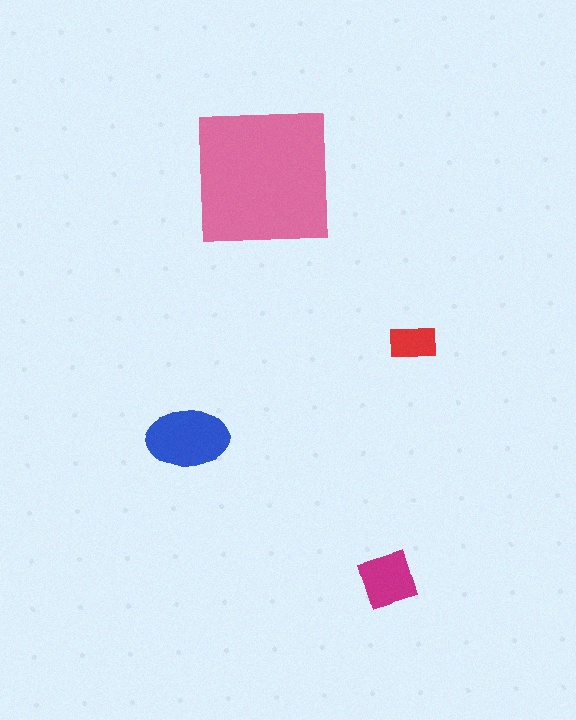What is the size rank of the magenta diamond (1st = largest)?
3rd.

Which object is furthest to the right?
The red rectangle is rightmost.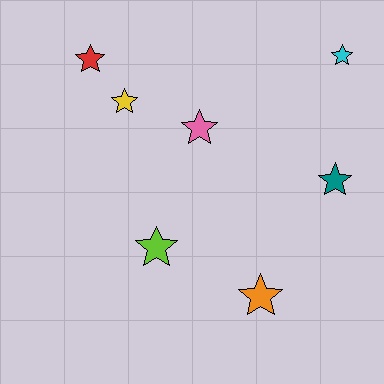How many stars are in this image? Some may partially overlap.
There are 7 stars.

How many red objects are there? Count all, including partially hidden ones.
There is 1 red object.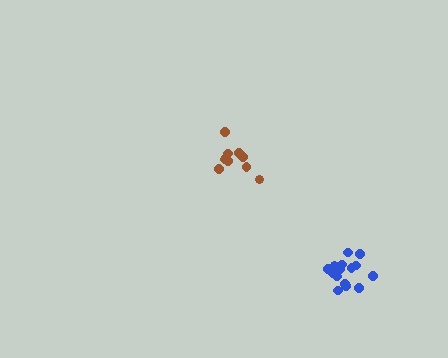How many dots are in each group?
Group 1: 10 dots, Group 2: 15 dots (25 total).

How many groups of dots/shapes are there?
There are 2 groups.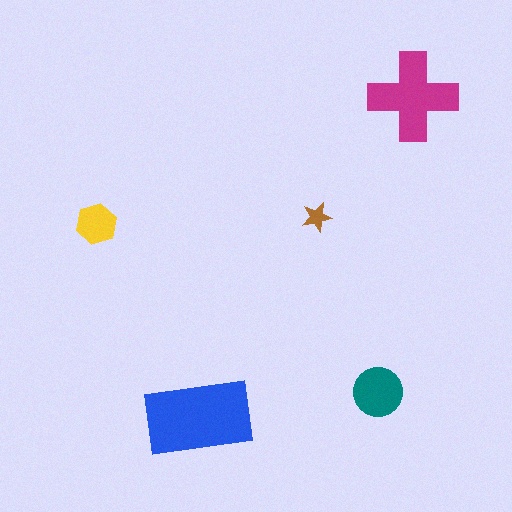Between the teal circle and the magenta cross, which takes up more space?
The magenta cross.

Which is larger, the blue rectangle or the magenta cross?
The blue rectangle.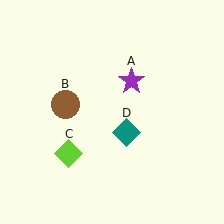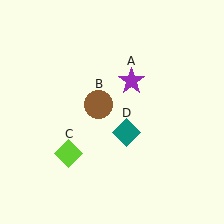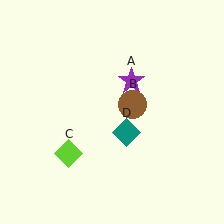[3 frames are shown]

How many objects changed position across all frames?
1 object changed position: brown circle (object B).